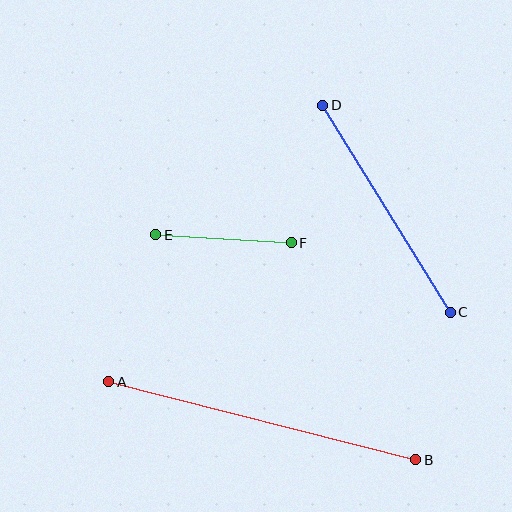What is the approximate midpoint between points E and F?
The midpoint is at approximately (224, 239) pixels.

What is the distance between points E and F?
The distance is approximately 136 pixels.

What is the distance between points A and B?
The distance is approximately 316 pixels.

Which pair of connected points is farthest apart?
Points A and B are farthest apart.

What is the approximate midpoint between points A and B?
The midpoint is at approximately (262, 421) pixels.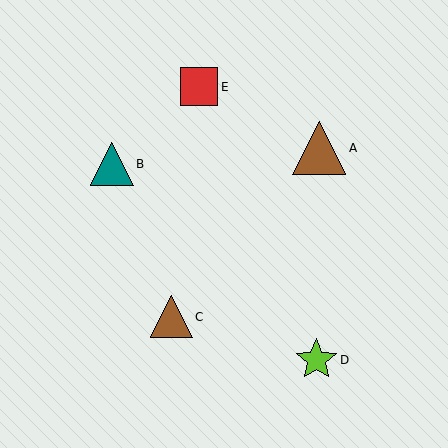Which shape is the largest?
The brown triangle (labeled A) is the largest.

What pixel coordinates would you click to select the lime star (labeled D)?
Click at (316, 360) to select the lime star D.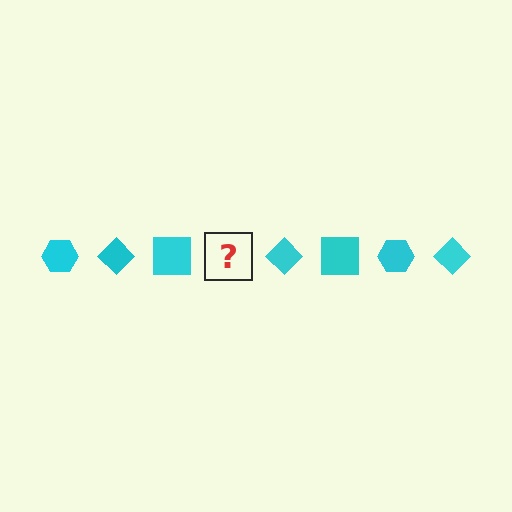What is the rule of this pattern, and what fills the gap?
The rule is that the pattern cycles through hexagon, diamond, square shapes in cyan. The gap should be filled with a cyan hexagon.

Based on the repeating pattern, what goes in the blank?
The blank should be a cyan hexagon.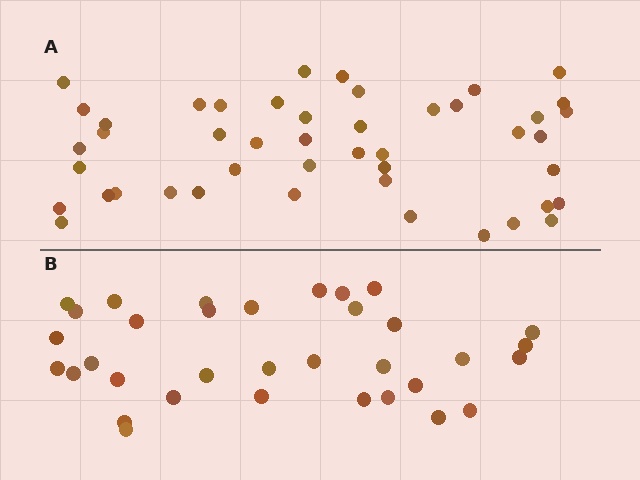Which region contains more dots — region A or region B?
Region A (the top region) has more dots.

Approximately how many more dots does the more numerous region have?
Region A has roughly 12 or so more dots than region B.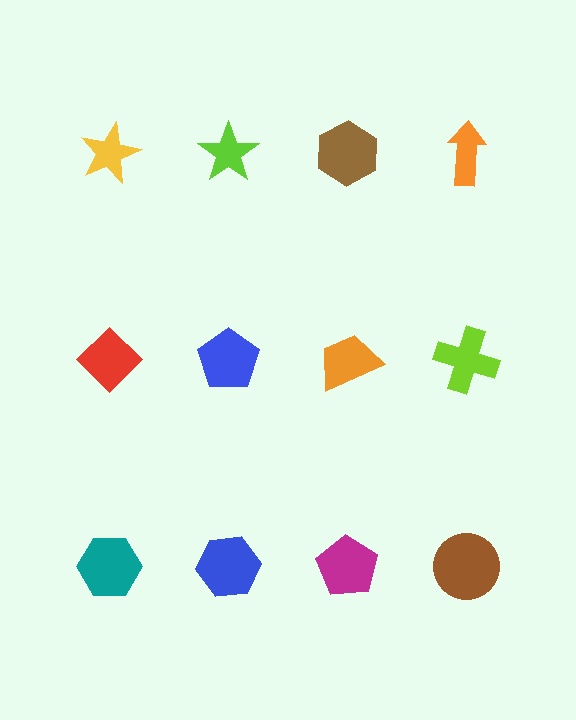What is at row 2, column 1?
A red diamond.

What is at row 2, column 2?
A blue pentagon.